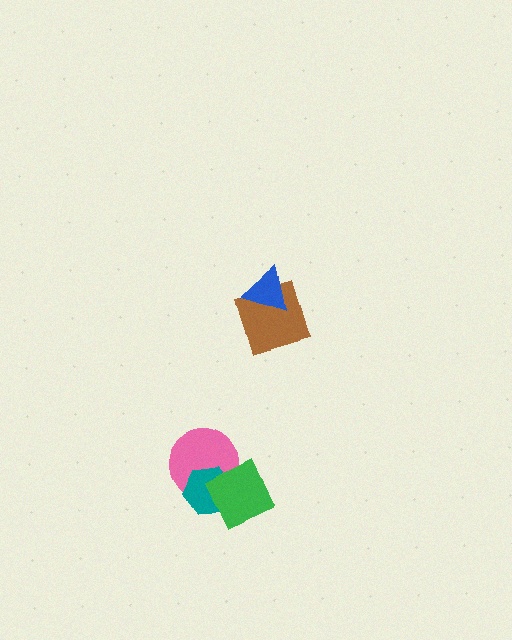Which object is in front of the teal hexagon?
The green diamond is in front of the teal hexagon.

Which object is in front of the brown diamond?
The blue triangle is in front of the brown diamond.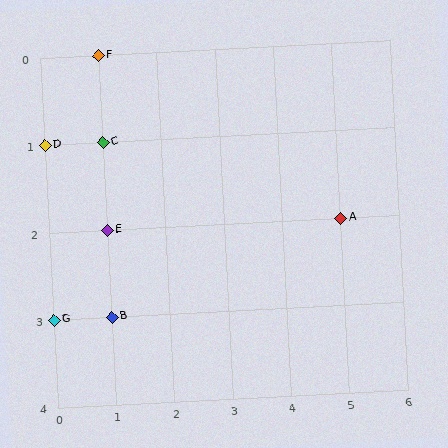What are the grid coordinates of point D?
Point D is at grid coordinates (0, 1).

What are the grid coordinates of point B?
Point B is at grid coordinates (1, 3).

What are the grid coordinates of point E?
Point E is at grid coordinates (1, 2).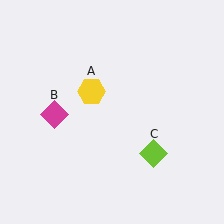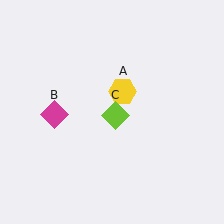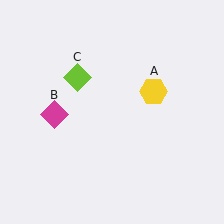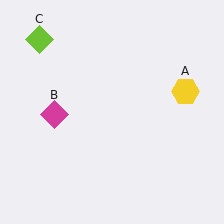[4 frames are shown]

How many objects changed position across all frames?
2 objects changed position: yellow hexagon (object A), lime diamond (object C).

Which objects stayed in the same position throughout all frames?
Magenta diamond (object B) remained stationary.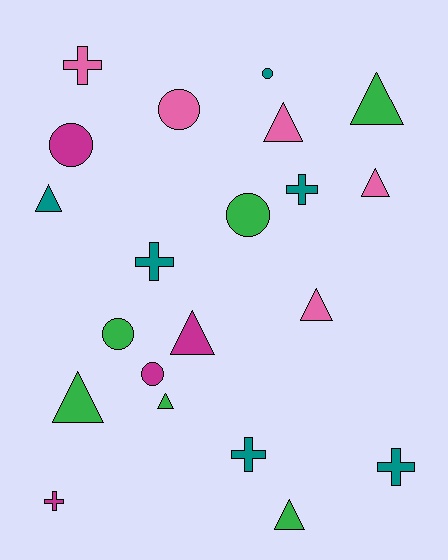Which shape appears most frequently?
Triangle, with 9 objects.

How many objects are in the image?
There are 21 objects.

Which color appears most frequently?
Teal, with 6 objects.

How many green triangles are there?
There are 4 green triangles.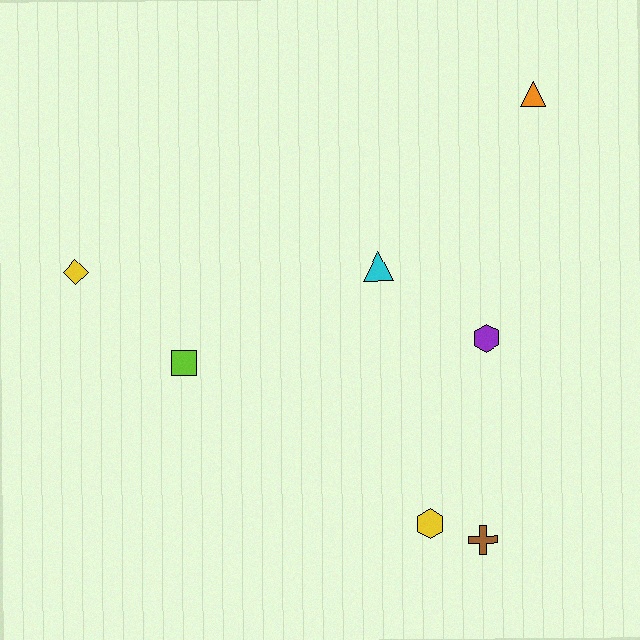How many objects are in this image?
There are 7 objects.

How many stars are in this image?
There are no stars.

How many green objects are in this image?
There are no green objects.